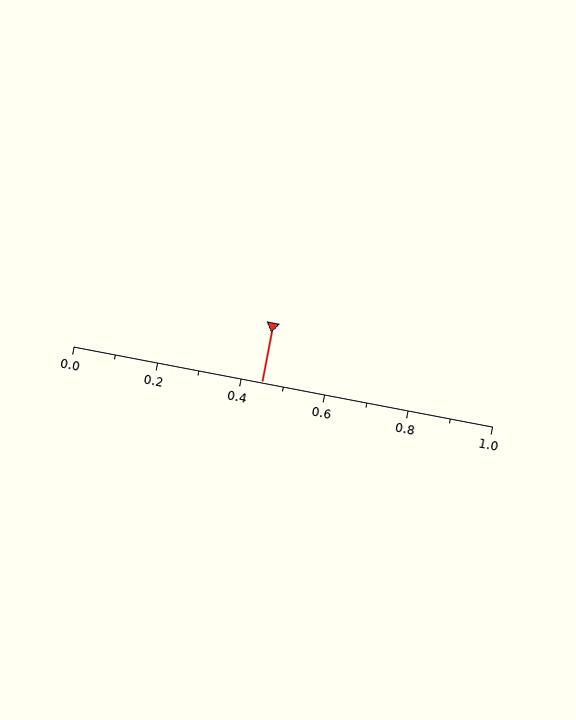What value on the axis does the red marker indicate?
The marker indicates approximately 0.45.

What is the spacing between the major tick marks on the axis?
The major ticks are spaced 0.2 apart.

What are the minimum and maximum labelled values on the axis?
The axis runs from 0.0 to 1.0.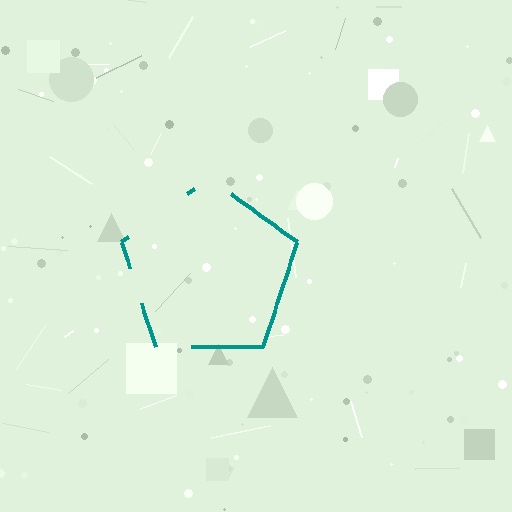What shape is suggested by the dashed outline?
The dashed outline suggests a pentagon.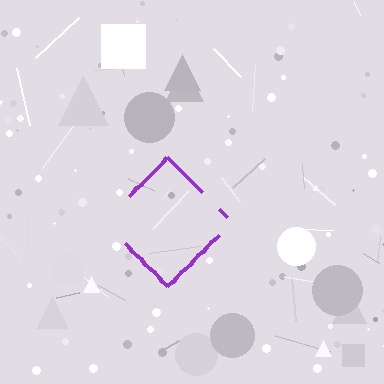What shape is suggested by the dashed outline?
The dashed outline suggests a diamond.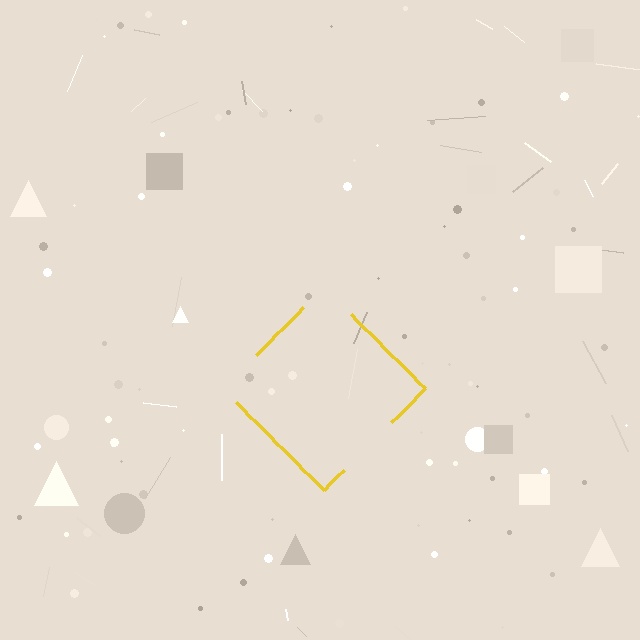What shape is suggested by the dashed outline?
The dashed outline suggests a diamond.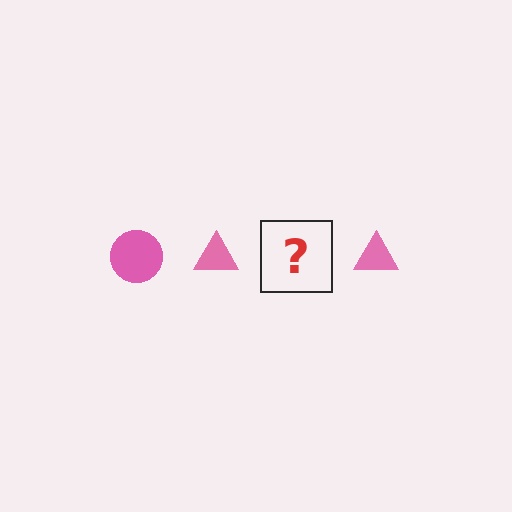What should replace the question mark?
The question mark should be replaced with a pink circle.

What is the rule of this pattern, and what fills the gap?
The rule is that the pattern cycles through circle, triangle shapes in pink. The gap should be filled with a pink circle.